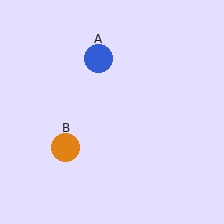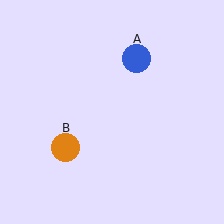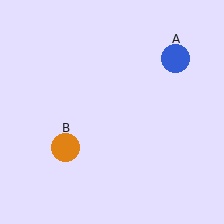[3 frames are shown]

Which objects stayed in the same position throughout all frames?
Orange circle (object B) remained stationary.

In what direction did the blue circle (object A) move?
The blue circle (object A) moved right.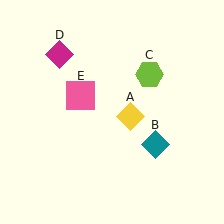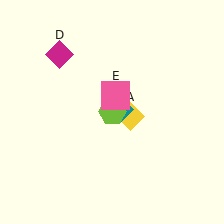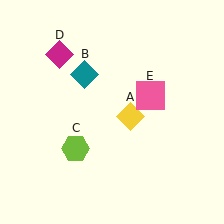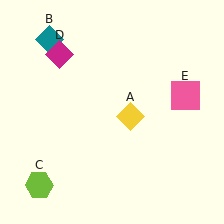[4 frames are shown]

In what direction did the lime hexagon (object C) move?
The lime hexagon (object C) moved down and to the left.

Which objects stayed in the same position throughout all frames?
Yellow diamond (object A) and magenta diamond (object D) remained stationary.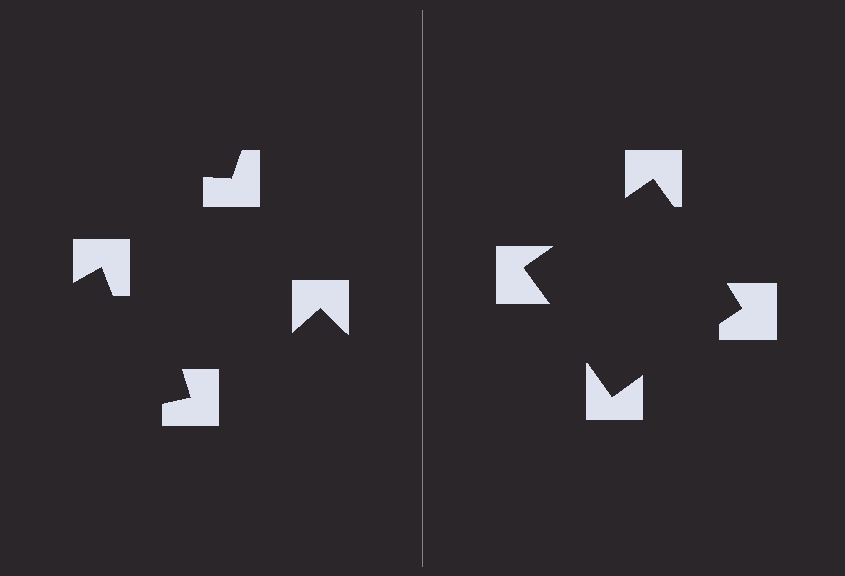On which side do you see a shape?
An illusory square appears on the right side. On the left side the wedge cuts are rotated, so no coherent shape forms.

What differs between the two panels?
The notched squares are positioned identically on both sides; only the wedge orientations differ. On the right they align to a square; on the left they are misaligned.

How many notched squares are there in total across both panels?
8 — 4 on each side.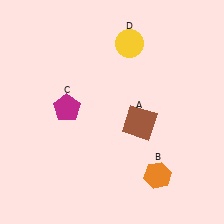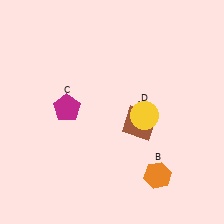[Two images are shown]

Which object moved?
The yellow circle (D) moved down.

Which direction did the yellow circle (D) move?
The yellow circle (D) moved down.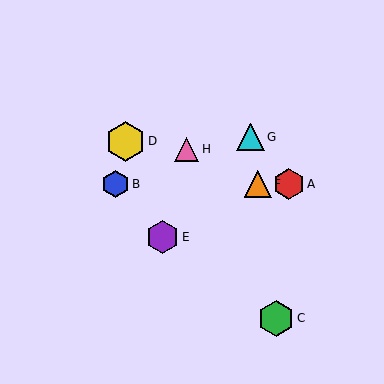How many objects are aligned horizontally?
3 objects (A, B, F) are aligned horizontally.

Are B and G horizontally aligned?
No, B is at y≈184 and G is at y≈137.